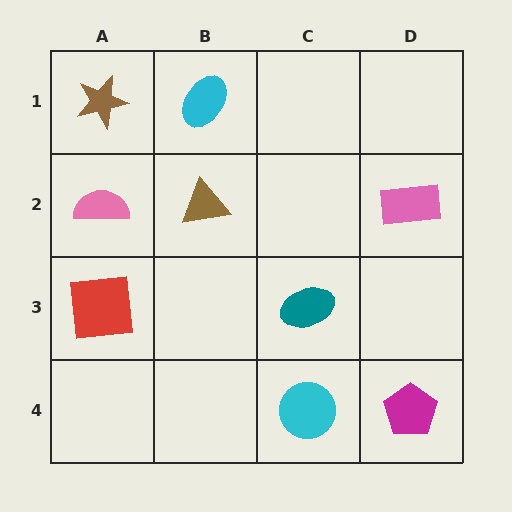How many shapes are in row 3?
2 shapes.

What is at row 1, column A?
A brown star.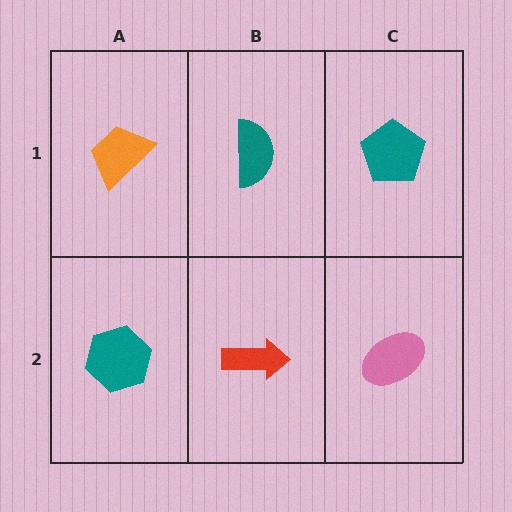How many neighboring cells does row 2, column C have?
2.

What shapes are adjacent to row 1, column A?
A teal hexagon (row 2, column A), a teal semicircle (row 1, column B).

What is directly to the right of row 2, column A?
A red arrow.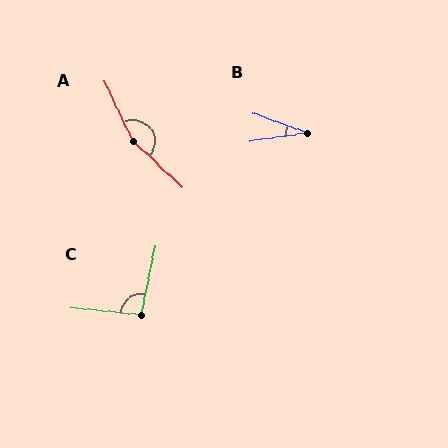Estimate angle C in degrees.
Approximately 96 degrees.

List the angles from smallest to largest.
B (28°), C (96°), A (158°).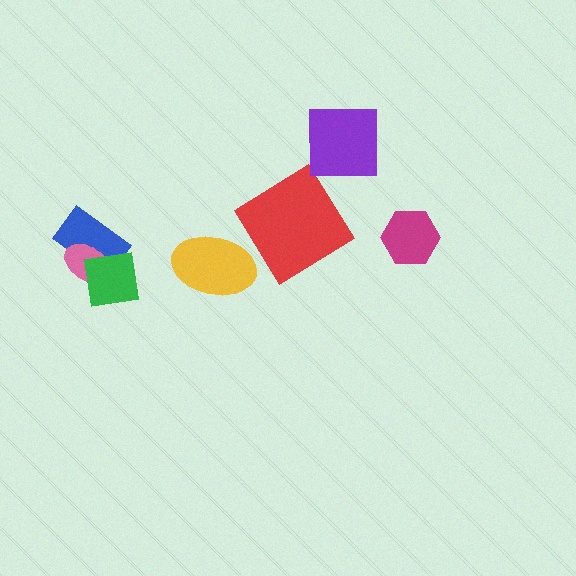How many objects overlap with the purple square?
0 objects overlap with the purple square.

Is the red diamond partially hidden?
No, no other shape covers it.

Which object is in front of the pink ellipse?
The green square is in front of the pink ellipse.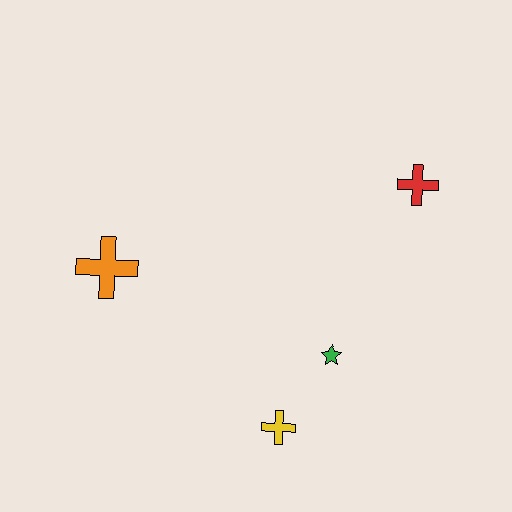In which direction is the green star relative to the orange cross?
The green star is to the right of the orange cross.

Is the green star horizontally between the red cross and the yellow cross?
Yes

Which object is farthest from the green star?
The orange cross is farthest from the green star.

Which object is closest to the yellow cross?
The green star is closest to the yellow cross.